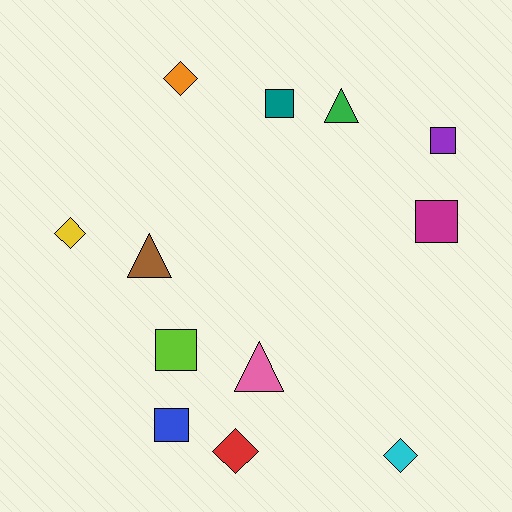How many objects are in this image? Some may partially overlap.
There are 12 objects.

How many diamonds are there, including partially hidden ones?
There are 4 diamonds.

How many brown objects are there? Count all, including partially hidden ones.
There is 1 brown object.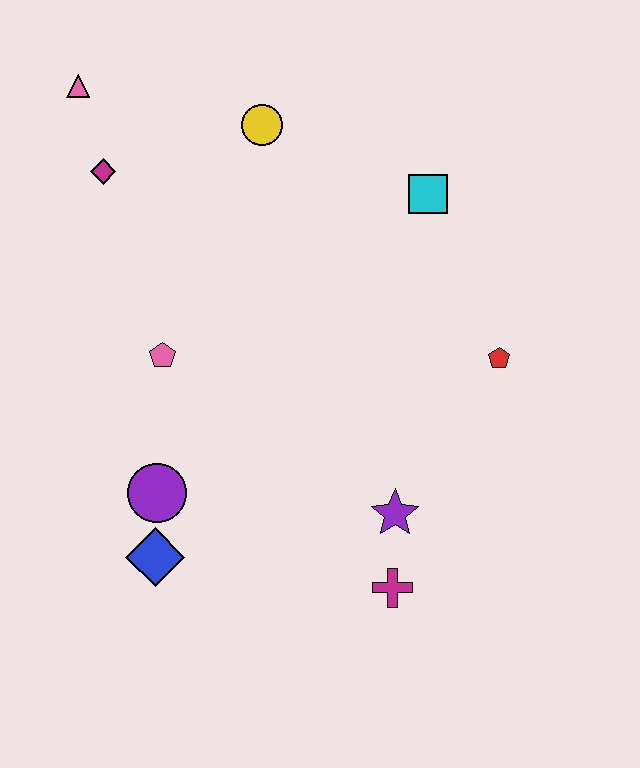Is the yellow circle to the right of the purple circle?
Yes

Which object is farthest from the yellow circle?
The magenta cross is farthest from the yellow circle.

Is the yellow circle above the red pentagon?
Yes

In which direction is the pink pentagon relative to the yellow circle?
The pink pentagon is below the yellow circle.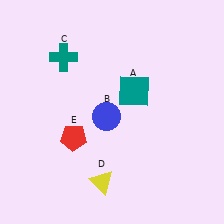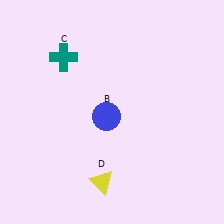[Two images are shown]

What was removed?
The teal square (A), the red pentagon (E) were removed in Image 2.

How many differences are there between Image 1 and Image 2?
There are 2 differences between the two images.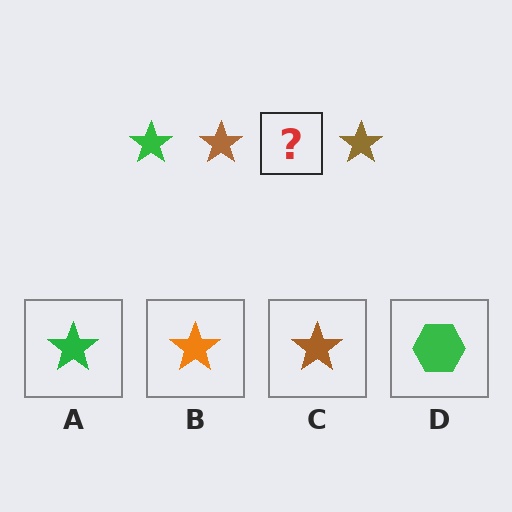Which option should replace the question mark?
Option A.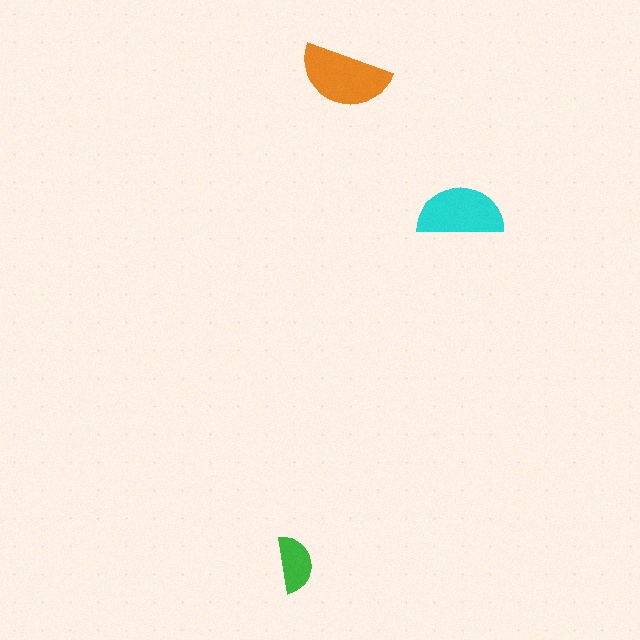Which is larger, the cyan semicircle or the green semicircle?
The cyan one.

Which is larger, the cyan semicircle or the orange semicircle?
The orange one.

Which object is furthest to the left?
The green semicircle is leftmost.